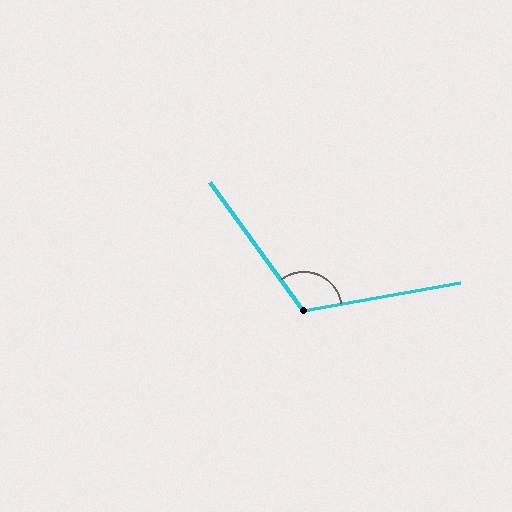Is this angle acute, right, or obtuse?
It is obtuse.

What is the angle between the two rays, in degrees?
Approximately 116 degrees.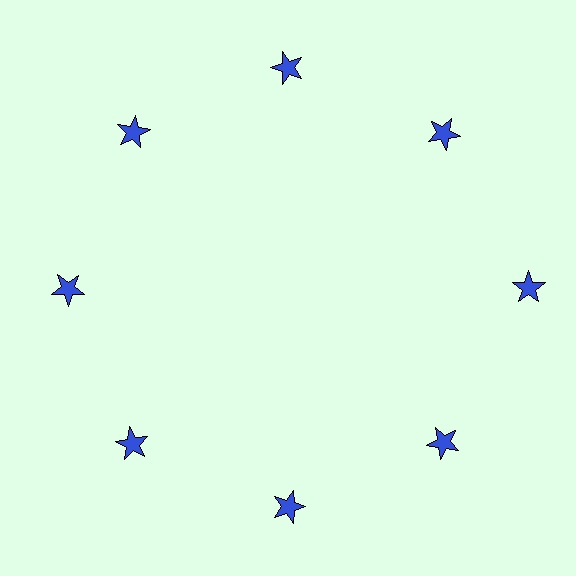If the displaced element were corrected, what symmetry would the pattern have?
It would have 8-fold rotational symmetry — the pattern would map onto itself every 45 degrees.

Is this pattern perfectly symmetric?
No. The 8 blue stars are arranged in a ring, but one element near the 3 o'clock position is pushed outward from the center, breaking the 8-fold rotational symmetry.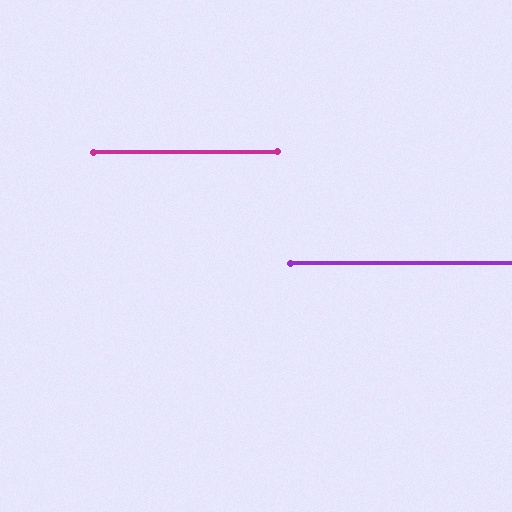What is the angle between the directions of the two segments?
Approximately 0 degrees.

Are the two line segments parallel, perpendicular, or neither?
Parallel — their directions differ by only 0.2°.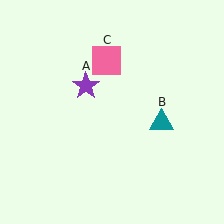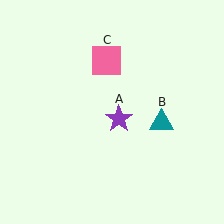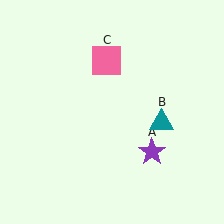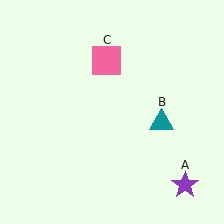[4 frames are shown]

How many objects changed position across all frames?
1 object changed position: purple star (object A).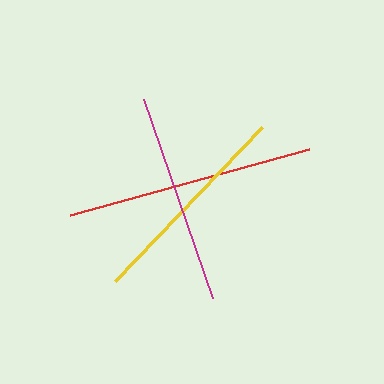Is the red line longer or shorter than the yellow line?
The red line is longer than the yellow line.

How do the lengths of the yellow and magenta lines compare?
The yellow and magenta lines are approximately the same length.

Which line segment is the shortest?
The magenta line is the shortest at approximately 210 pixels.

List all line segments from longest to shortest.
From longest to shortest: red, yellow, magenta.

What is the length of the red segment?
The red segment is approximately 247 pixels long.